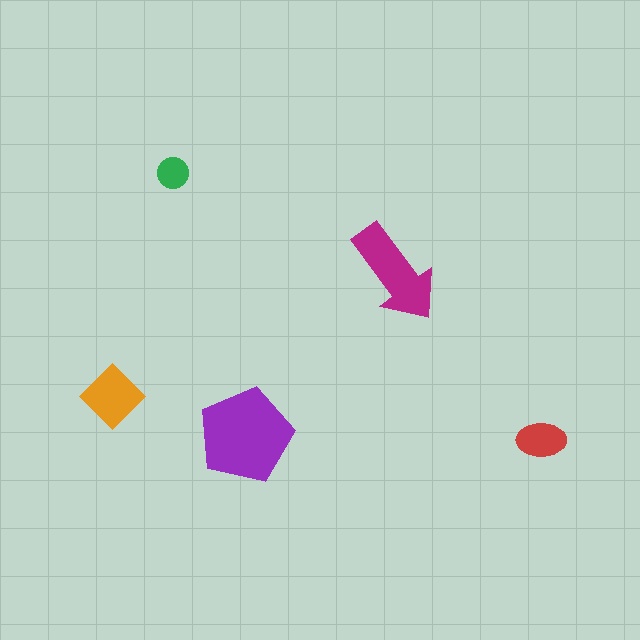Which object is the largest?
The purple pentagon.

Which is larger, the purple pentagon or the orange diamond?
The purple pentagon.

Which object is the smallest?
The green circle.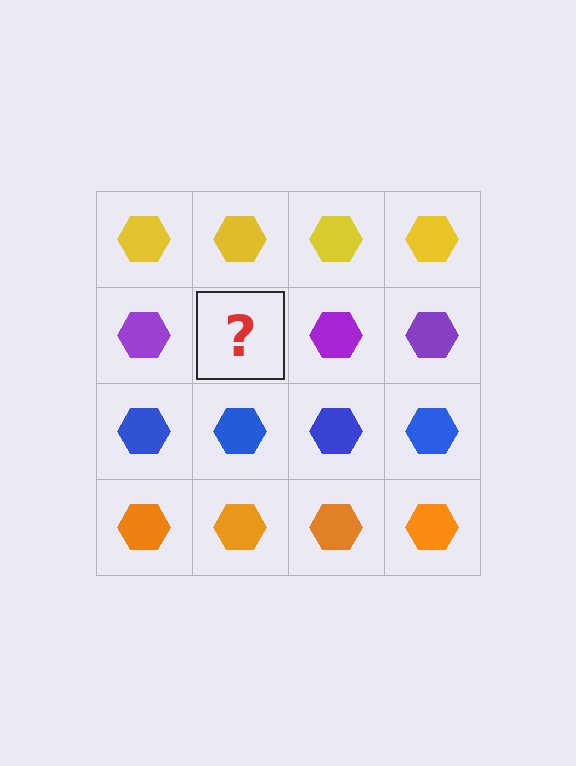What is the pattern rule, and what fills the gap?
The rule is that each row has a consistent color. The gap should be filled with a purple hexagon.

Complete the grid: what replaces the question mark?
The question mark should be replaced with a purple hexagon.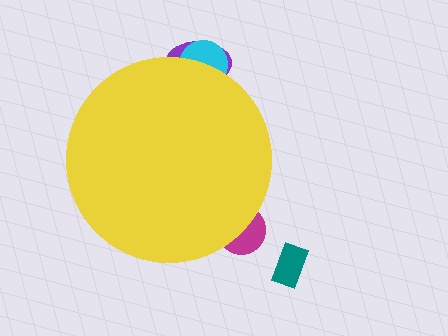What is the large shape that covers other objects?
A yellow circle.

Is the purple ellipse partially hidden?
Yes, the purple ellipse is partially hidden behind the yellow circle.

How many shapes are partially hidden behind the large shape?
3 shapes are partially hidden.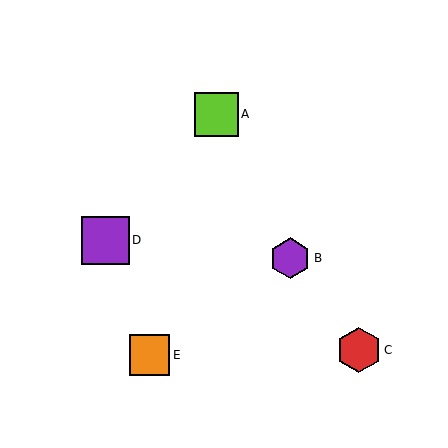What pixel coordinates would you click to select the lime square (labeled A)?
Click at (217, 114) to select the lime square A.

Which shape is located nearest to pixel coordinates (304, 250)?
The purple hexagon (labeled B) at (290, 258) is nearest to that location.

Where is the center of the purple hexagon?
The center of the purple hexagon is at (290, 258).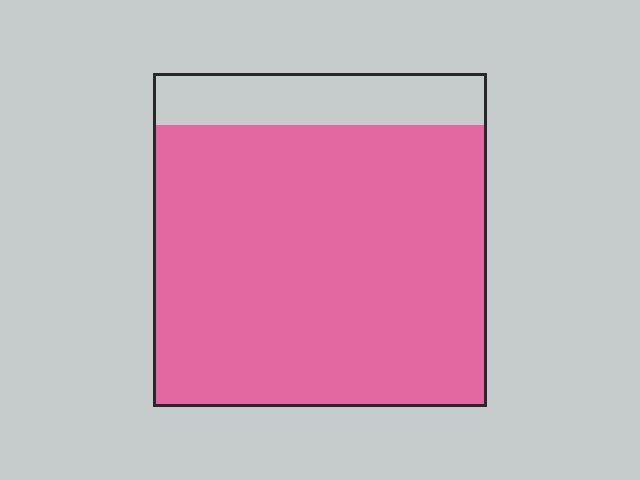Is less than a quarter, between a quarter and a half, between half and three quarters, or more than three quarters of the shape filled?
More than three quarters.